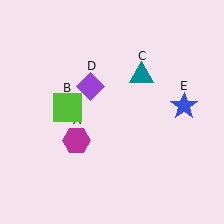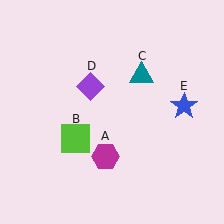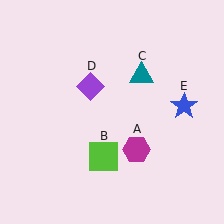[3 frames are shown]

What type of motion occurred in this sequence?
The magenta hexagon (object A), lime square (object B) rotated counterclockwise around the center of the scene.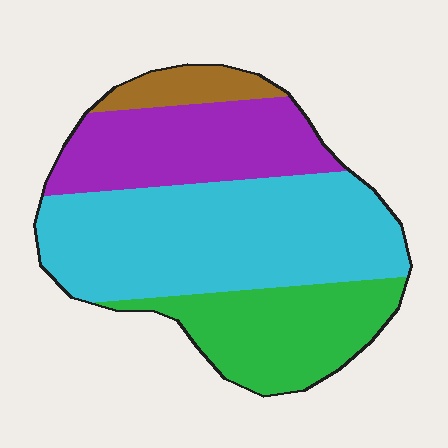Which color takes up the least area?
Brown, at roughly 5%.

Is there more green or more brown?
Green.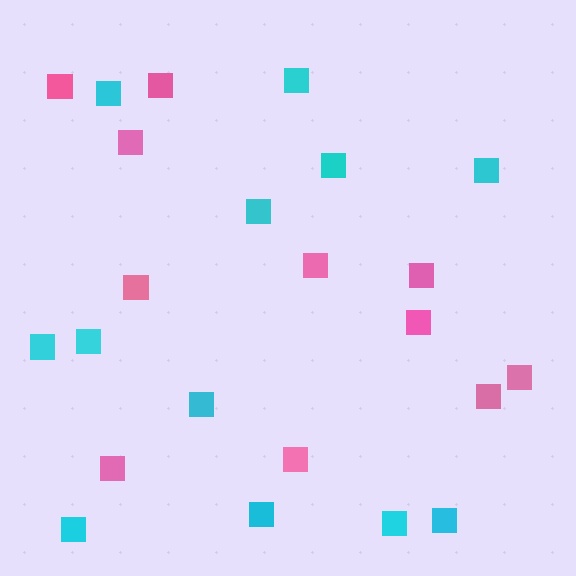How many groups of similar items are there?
There are 2 groups: one group of cyan squares (12) and one group of pink squares (11).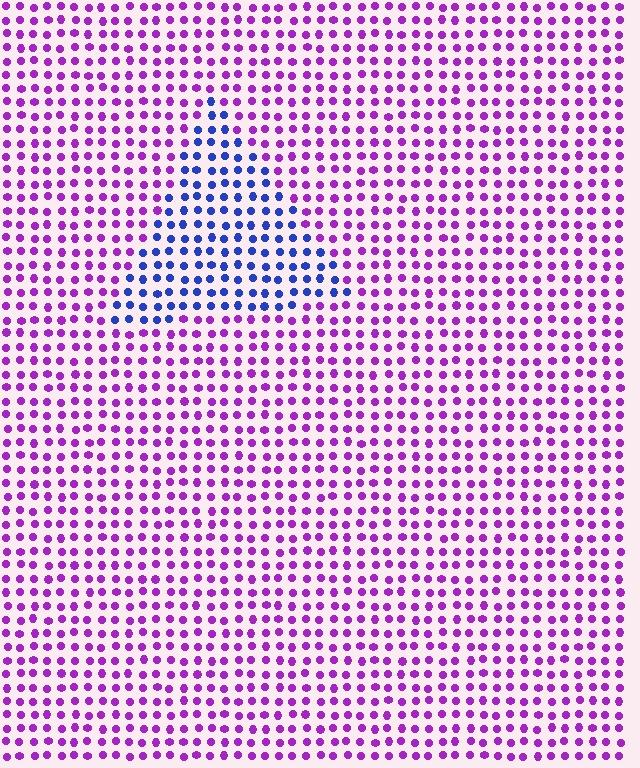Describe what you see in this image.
The image is filled with small purple elements in a uniform arrangement. A triangle-shaped region is visible where the elements are tinted to a slightly different hue, forming a subtle color boundary.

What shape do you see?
I see a triangle.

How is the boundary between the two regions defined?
The boundary is defined purely by a slight shift in hue (about 59 degrees). Spacing, size, and orientation are identical on both sides.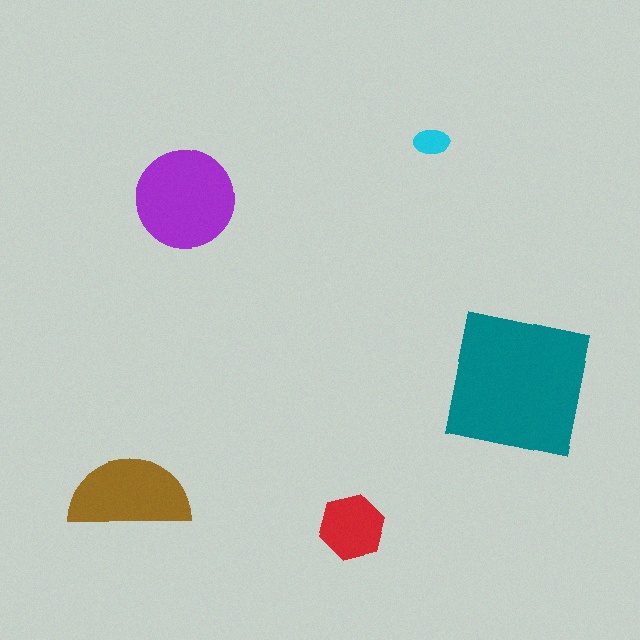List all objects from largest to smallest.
The teal square, the purple circle, the brown semicircle, the red hexagon, the cyan ellipse.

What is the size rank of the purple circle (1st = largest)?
2nd.